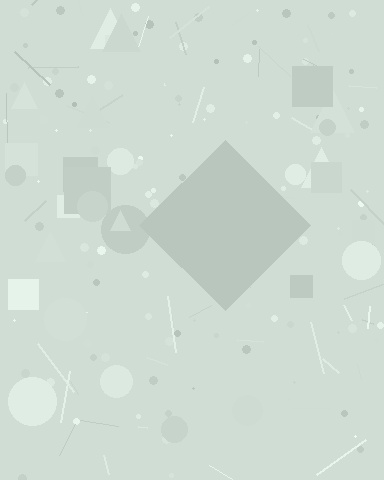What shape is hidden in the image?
A diamond is hidden in the image.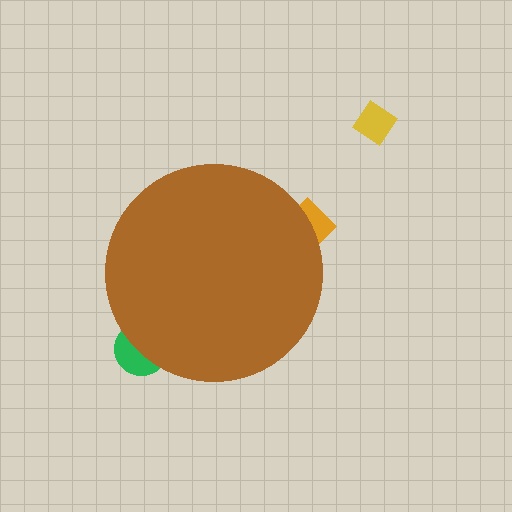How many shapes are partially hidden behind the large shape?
2 shapes are partially hidden.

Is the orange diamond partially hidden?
Yes, the orange diamond is partially hidden behind the brown circle.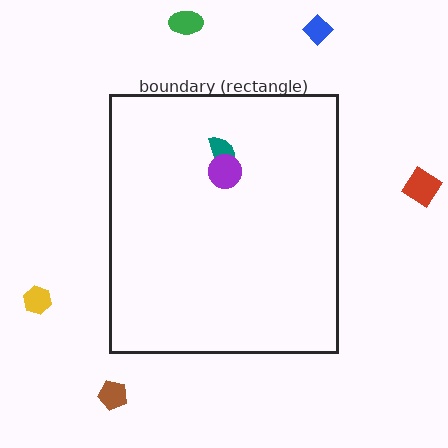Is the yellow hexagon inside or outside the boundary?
Outside.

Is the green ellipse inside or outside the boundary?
Outside.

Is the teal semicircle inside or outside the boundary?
Inside.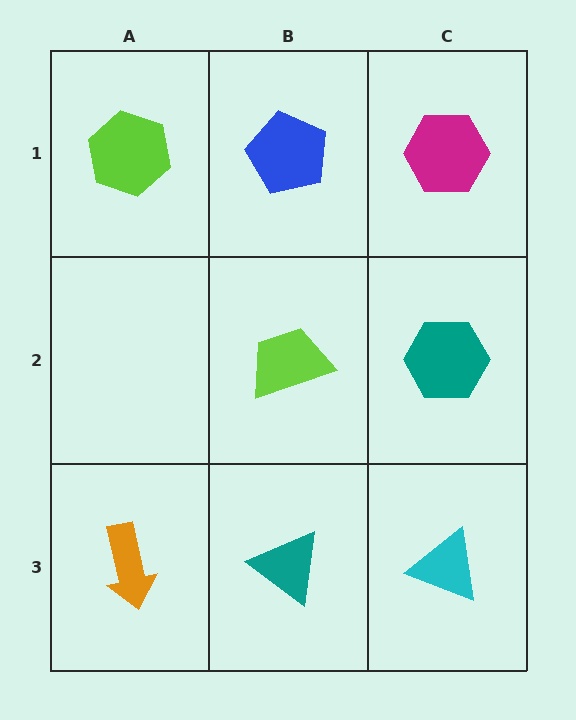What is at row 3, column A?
An orange arrow.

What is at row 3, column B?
A teal triangle.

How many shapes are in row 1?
3 shapes.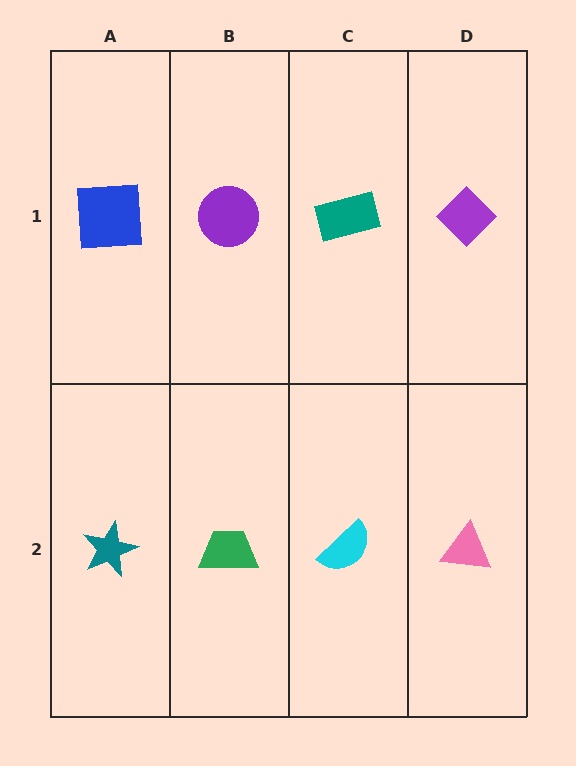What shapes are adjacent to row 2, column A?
A blue square (row 1, column A), a green trapezoid (row 2, column B).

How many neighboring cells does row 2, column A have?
2.